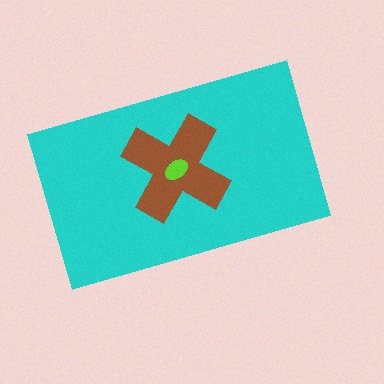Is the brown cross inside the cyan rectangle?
Yes.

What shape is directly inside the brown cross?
The lime ellipse.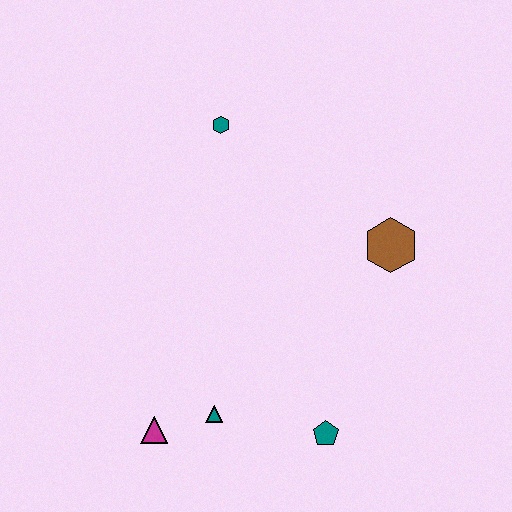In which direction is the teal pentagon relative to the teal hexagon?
The teal pentagon is below the teal hexagon.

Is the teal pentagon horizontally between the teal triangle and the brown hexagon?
Yes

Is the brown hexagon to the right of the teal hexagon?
Yes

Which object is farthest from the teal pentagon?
The teal hexagon is farthest from the teal pentagon.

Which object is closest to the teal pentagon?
The teal triangle is closest to the teal pentagon.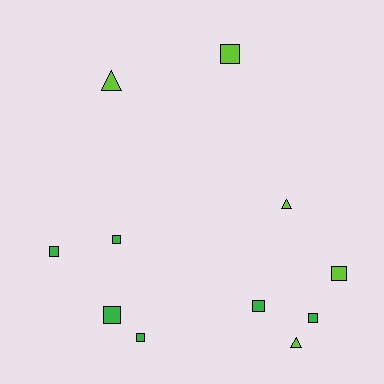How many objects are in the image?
There are 11 objects.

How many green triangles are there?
There are no green triangles.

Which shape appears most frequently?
Square, with 8 objects.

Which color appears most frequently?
Green, with 6 objects.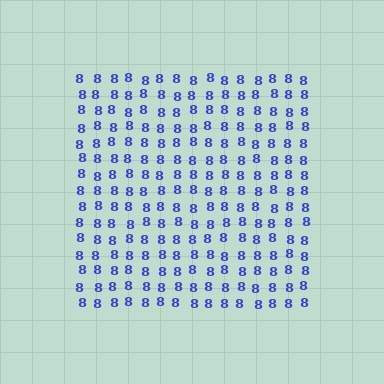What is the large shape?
The large shape is a square.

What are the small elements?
The small elements are digit 8's.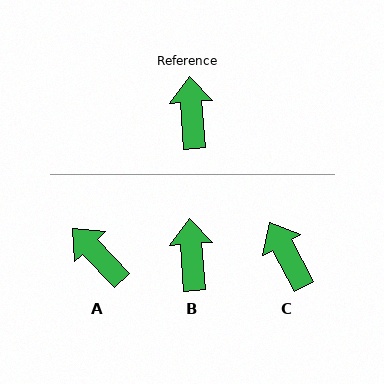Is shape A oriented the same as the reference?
No, it is off by about 39 degrees.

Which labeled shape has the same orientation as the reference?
B.